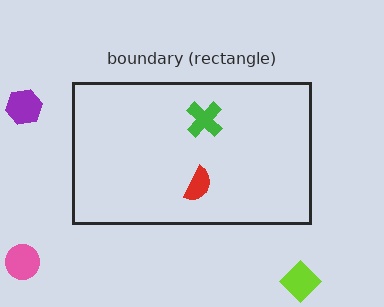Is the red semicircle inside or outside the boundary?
Inside.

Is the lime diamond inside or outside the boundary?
Outside.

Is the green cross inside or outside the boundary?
Inside.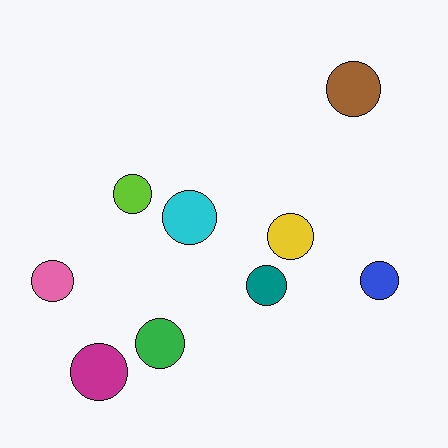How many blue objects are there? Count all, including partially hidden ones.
There is 1 blue object.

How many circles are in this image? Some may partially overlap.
There are 9 circles.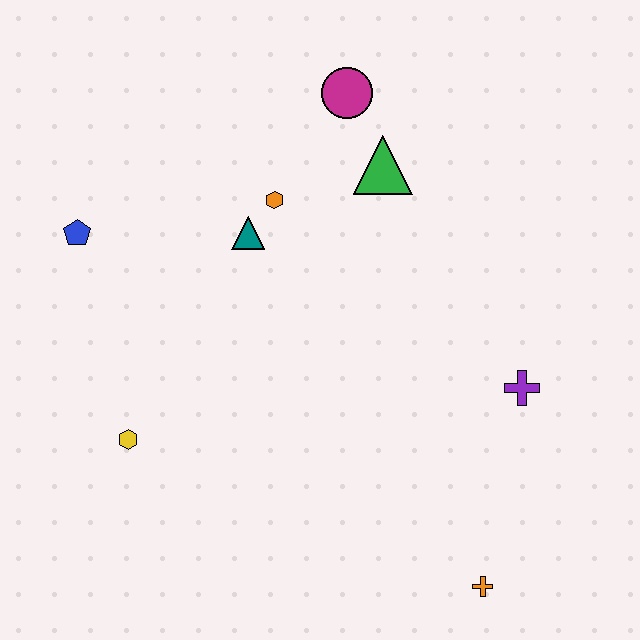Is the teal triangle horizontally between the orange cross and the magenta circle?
No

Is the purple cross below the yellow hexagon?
No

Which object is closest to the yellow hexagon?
The blue pentagon is closest to the yellow hexagon.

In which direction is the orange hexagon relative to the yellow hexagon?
The orange hexagon is above the yellow hexagon.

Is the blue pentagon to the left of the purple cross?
Yes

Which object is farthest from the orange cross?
The blue pentagon is farthest from the orange cross.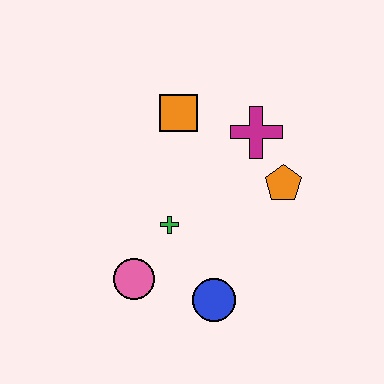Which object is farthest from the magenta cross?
The pink circle is farthest from the magenta cross.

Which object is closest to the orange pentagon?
The magenta cross is closest to the orange pentagon.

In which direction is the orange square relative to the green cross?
The orange square is above the green cross.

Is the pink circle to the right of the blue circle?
No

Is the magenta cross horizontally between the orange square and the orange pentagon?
Yes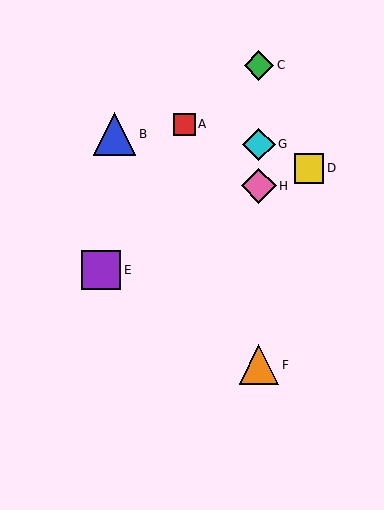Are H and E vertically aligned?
No, H is at x≈259 and E is at x≈101.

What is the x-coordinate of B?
Object B is at x≈114.